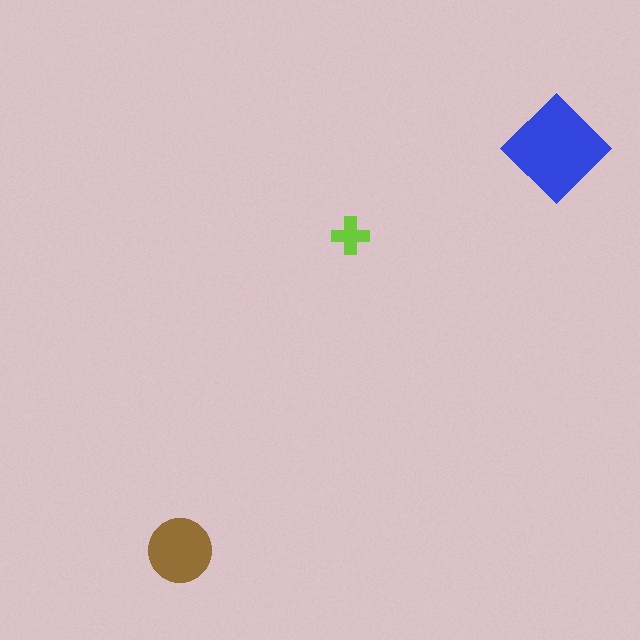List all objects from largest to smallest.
The blue diamond, the brown circle, the lime cross.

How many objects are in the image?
There are 3 objects in the image.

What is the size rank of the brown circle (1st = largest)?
2nd.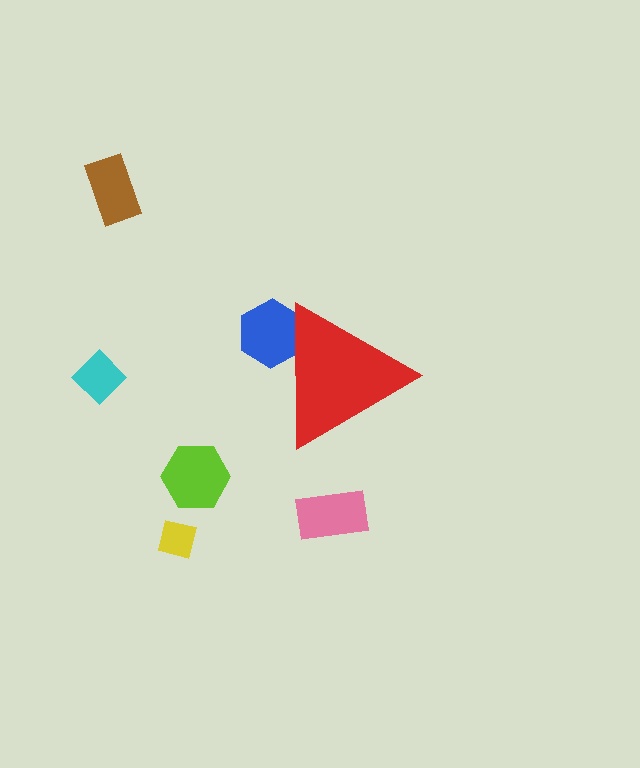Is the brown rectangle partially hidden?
No, the brown rectangle is fully visible.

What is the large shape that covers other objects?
A red triangle.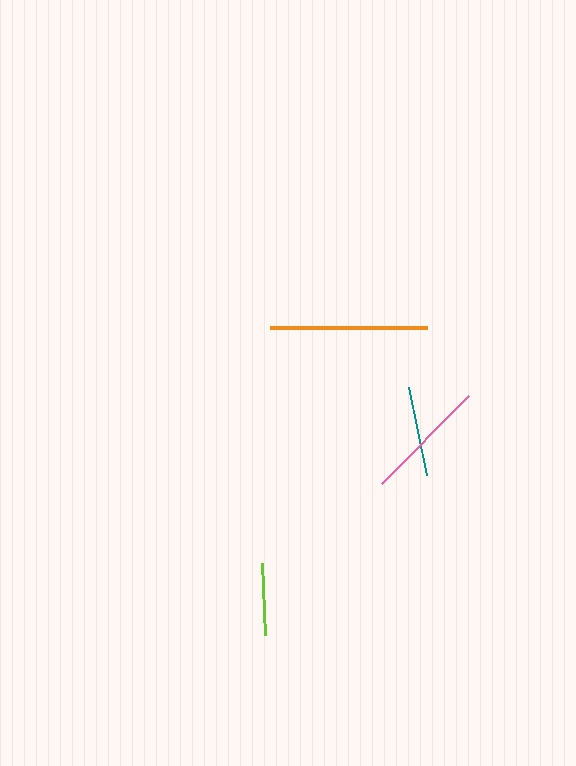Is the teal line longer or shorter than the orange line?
The orange line is longer than the teal line.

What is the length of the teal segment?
The teal segment is approximately 91 pixels long.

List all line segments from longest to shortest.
From longest to shortest: orange, pink, teal, lime.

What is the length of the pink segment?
The pink segment is approximately 124 pixels long.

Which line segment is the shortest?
The lime line is the shortest at approximately 72 pixels.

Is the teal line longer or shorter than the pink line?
The pink line is longer than the teal line.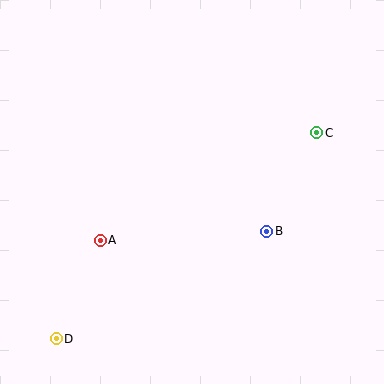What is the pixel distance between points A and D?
The distance between A and D is 108 pixels.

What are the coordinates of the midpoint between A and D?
The midpoint between A and D is at (78, 289).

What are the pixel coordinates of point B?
Point B is at (267, 231).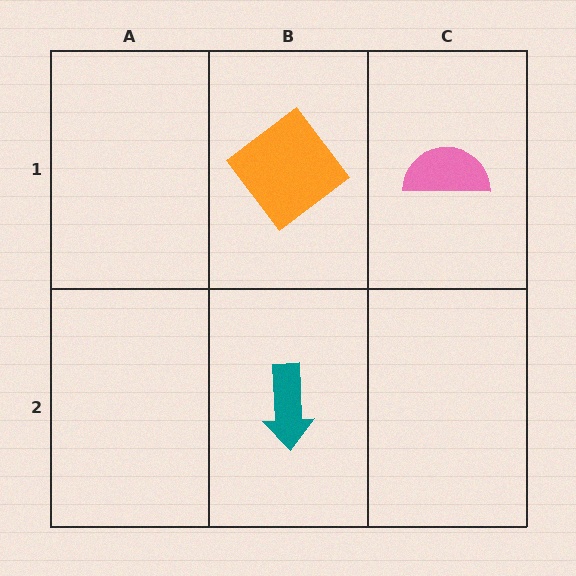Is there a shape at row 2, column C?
No, that cell is empty.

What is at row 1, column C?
A pink semicircle.